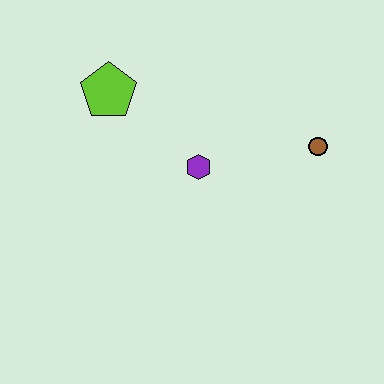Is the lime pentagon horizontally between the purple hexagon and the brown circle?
No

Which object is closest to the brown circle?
The purple hexagon is closest to the brown circle.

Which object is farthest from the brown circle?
The lime pentagon is farthest from the brown circle.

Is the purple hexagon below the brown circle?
Yes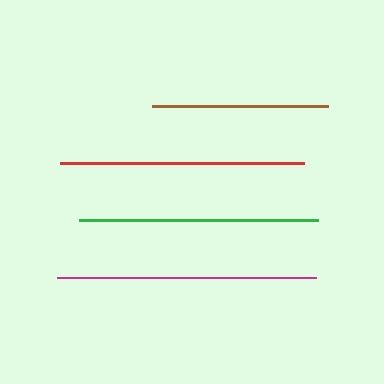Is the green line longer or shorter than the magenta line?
The magenta line is longer than the green line.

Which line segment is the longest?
The magenta line is the longest at approximately 259 pixels.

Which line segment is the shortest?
The brown line is the shortest at approximately 176 pixels.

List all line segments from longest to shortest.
From longest to shortest: magenta, red, green, brown.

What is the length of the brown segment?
The brown segment is approximately 176 pixels long.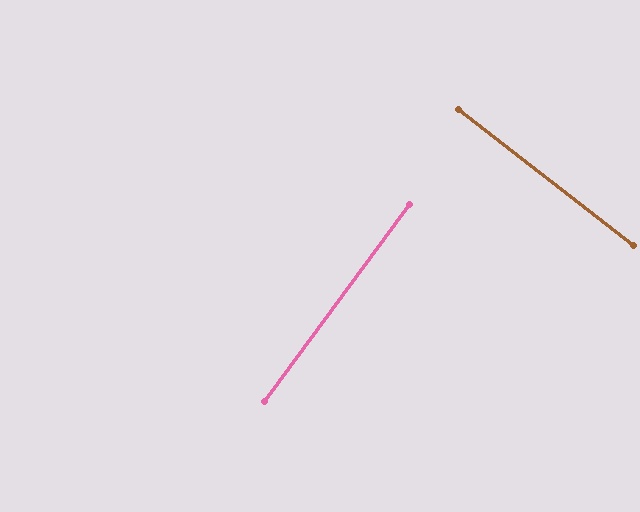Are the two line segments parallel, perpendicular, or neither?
Perpendicular — they meet at approximately 88°.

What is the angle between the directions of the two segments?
Approximately 88 degrees.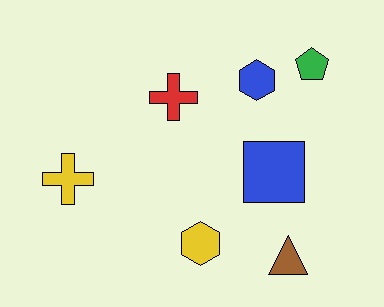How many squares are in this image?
There is 1 square.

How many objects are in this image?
There are 7 objects.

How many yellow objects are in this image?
There are 2 yellow objects.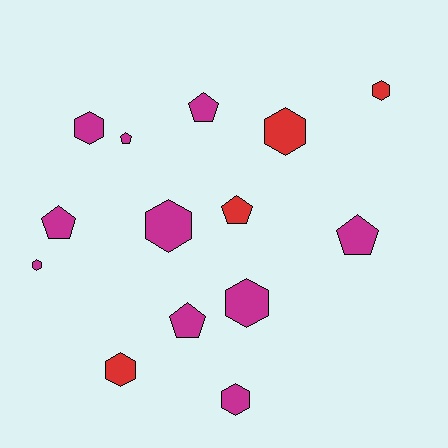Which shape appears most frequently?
Hexagon, with 8 objects.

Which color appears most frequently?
Magenta, with 10 objects.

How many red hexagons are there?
There are 3 red hexagons.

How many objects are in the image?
There are 14 objects.